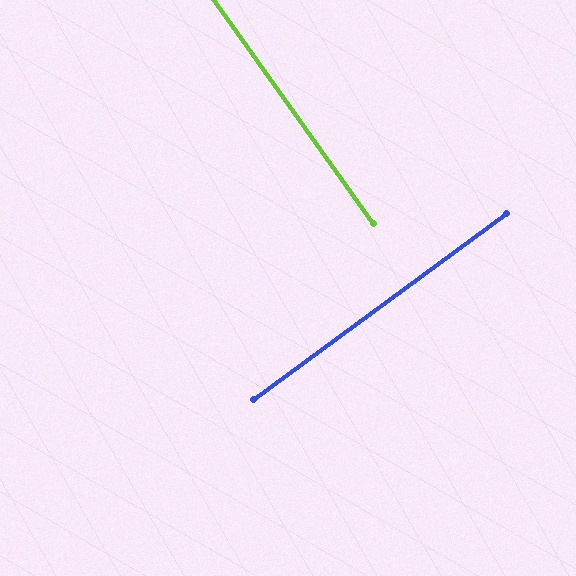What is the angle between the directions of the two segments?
Approximately 89 degrees.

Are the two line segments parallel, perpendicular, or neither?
Perpendicular — they meet at approximately 89°.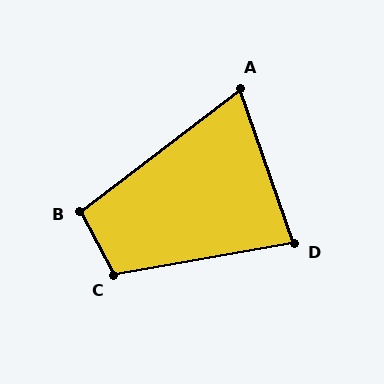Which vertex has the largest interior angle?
C, at approximately 108 degrees.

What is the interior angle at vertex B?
Approximately 99 degrees (obtuse).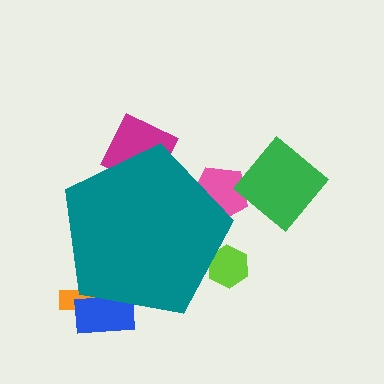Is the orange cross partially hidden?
Yes, the orange cross is partially hidden behind the teal pentagon.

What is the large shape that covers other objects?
A teal pentagon.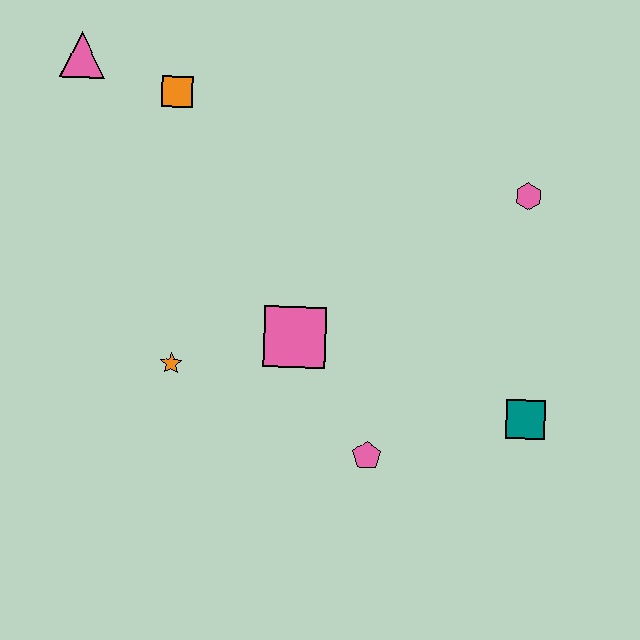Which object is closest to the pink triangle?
The orange square is closest to the pink triangle.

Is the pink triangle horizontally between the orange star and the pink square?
No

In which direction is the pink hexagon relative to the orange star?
The pink hexagon is to the right of the orange star.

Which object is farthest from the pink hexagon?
The pink triangle is farthest from the pink hexagon.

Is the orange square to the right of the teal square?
No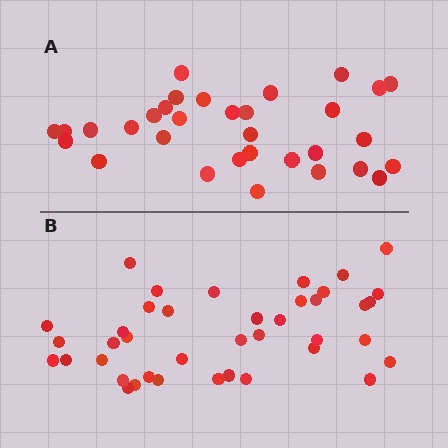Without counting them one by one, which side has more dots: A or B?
Region B (the bottom region) has more dots.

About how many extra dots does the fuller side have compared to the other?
Region B has roughly 8 or so more dots than region A.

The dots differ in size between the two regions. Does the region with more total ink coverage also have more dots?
No. Region A has more total ink coverage because its dots are larger, but region B actually contains more individual dots. Total area can be misleading — the number of items is what matters here.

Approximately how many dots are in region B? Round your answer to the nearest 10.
About 40 dots.